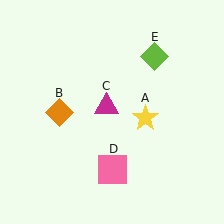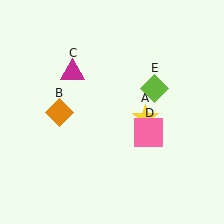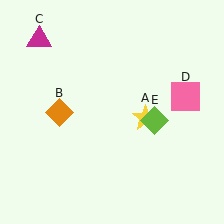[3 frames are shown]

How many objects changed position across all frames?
3 objects changed position: magenta triangle (object C), pink square (object D), lime diamond (object E).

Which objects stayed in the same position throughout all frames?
Yellow star (object A) and orange diamond (object B) remained stationary.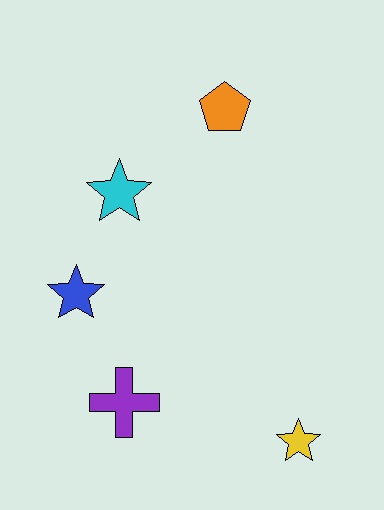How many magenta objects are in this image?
There are no magenta objects.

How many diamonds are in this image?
There are no diamonds.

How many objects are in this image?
There are 5 objects.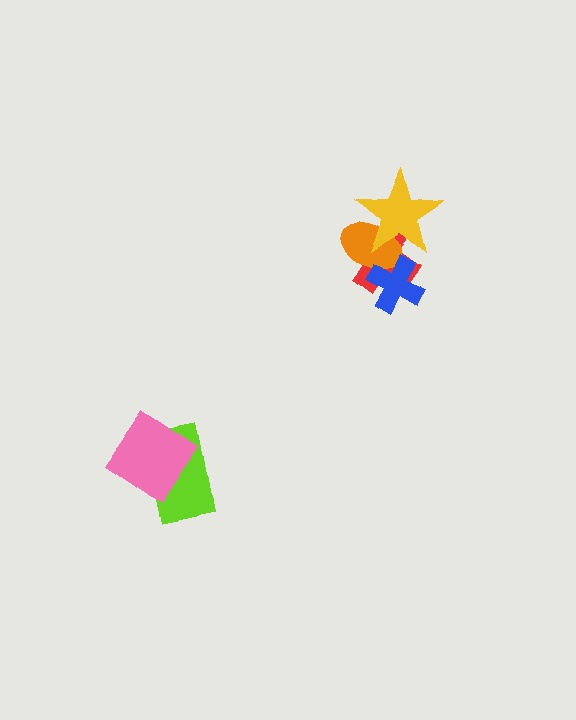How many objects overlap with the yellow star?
2 objects overlap with the yellow star.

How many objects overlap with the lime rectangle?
1 object overlaps with the lime rectangle.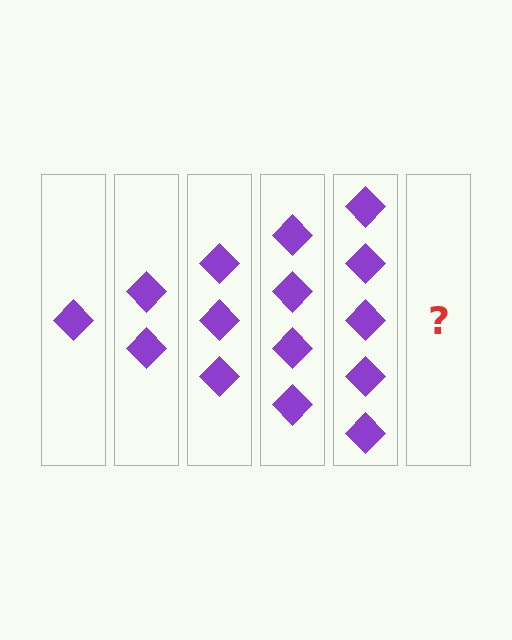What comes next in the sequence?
The next element should be 6 diamonds.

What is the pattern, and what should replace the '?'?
The pattern is that each step adds one more diamond. The '?' should be 6 diamonds.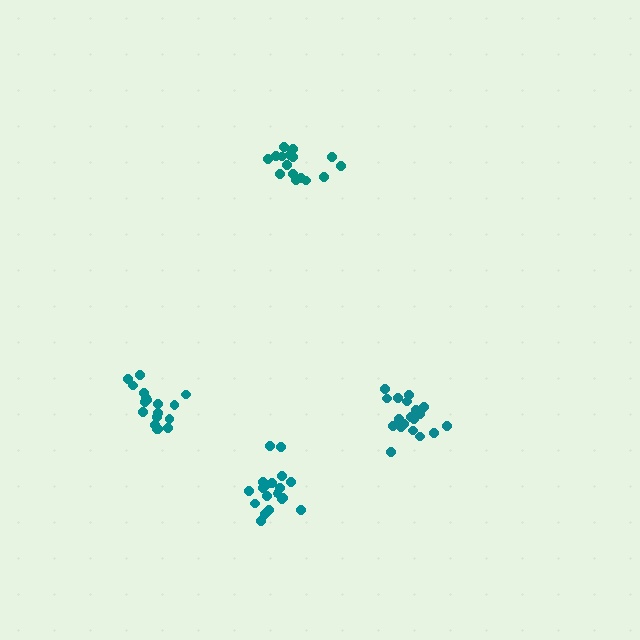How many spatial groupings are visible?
There are 4 spatial groupings.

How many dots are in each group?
Group 1: 18 dots, Group 2: 19 dots, Group 3: 19 dots, Group 4: 17 dots (73 total).